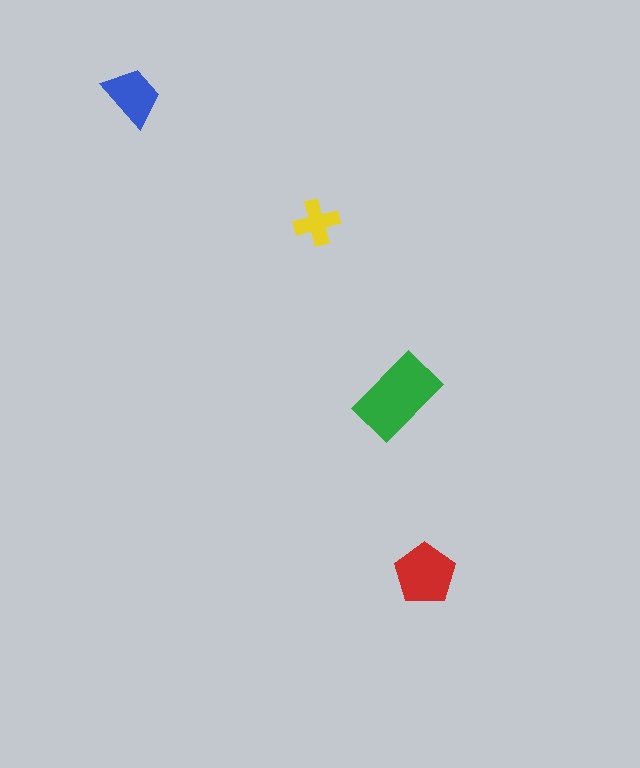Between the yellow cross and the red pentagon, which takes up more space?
The red pentagon.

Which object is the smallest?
The yellow cross.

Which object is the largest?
The green rectangle.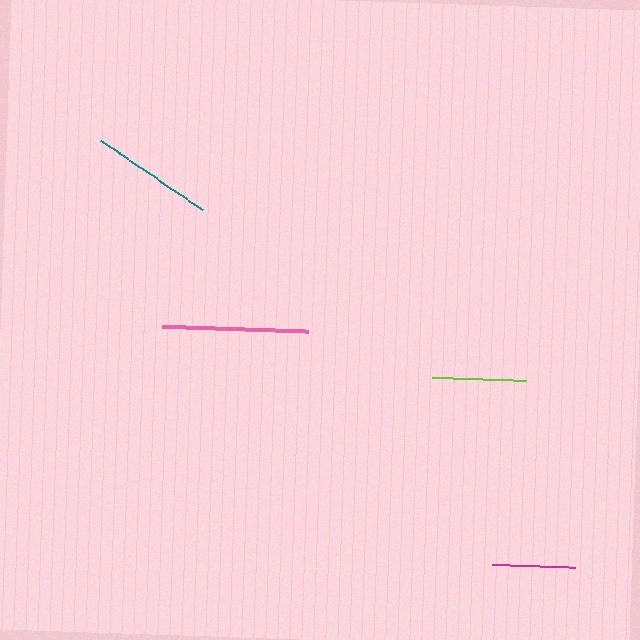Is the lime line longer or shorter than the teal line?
The teal line is longer than the lime line.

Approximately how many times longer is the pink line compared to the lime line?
The pink line is approximately 1.6 times the length of the lime line.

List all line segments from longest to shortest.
From longest to shortest: pink, teal, lime, magenta.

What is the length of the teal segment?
The teal segment is approximately 123 pixels long.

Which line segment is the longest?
The pink line is the longest at approximately 146 pixels.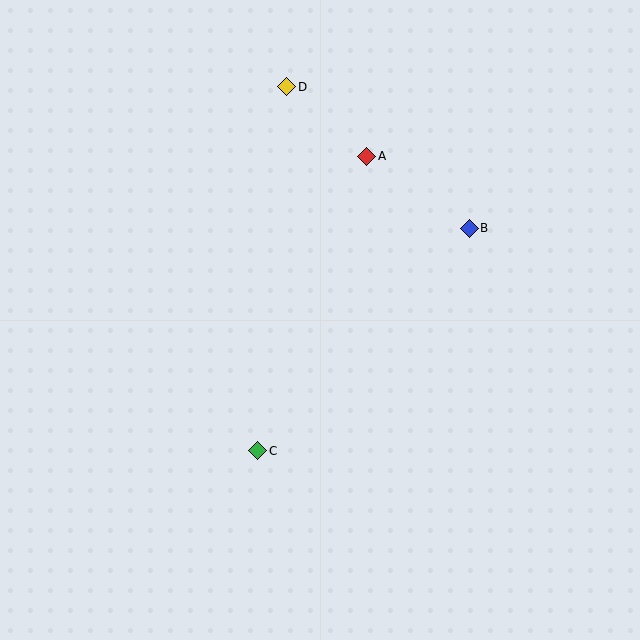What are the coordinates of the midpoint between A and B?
The midpoint between A and B is at (418, 192).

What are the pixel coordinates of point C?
Point C is at (258, 451).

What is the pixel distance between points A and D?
The distance between A and D is 106 pixels.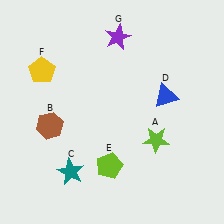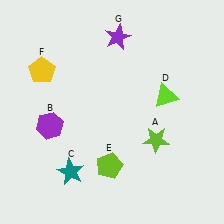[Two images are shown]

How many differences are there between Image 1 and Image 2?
There are 2 differences between the two images.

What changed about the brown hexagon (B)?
In Image 1, B is brown. In Image 2, it changed to purple.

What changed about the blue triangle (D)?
In Image 1, D is blue. In Image 2, it changed to lime.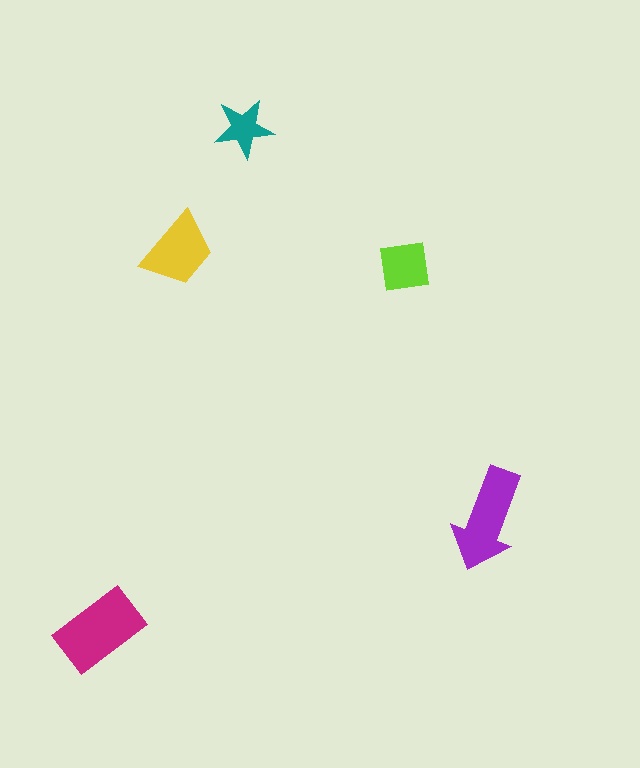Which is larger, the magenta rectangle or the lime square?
The magenta rectangle.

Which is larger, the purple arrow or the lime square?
The purple arrow.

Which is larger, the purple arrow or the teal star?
The purple arrow.